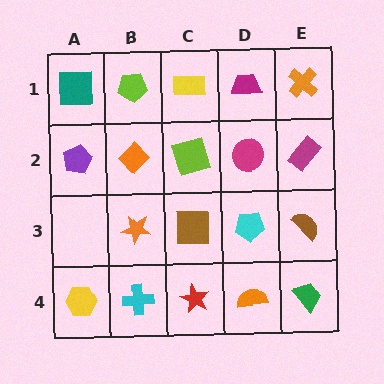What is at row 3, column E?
A brown semicircle.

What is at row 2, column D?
A magenta circle.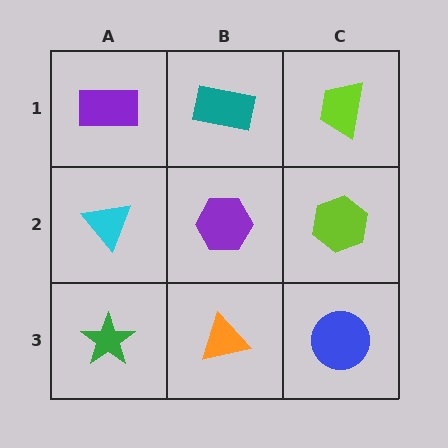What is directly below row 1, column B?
A purple hexagon.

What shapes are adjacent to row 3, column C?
A lime hexagon (row 2, column C), an orange triangle (row 3, column B).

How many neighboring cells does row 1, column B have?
3.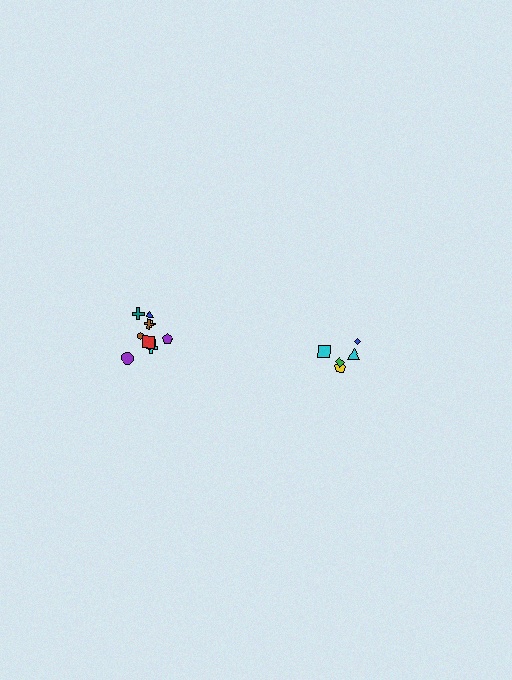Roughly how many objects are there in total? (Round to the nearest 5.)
Roughly 15 objects in total.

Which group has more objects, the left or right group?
The left group.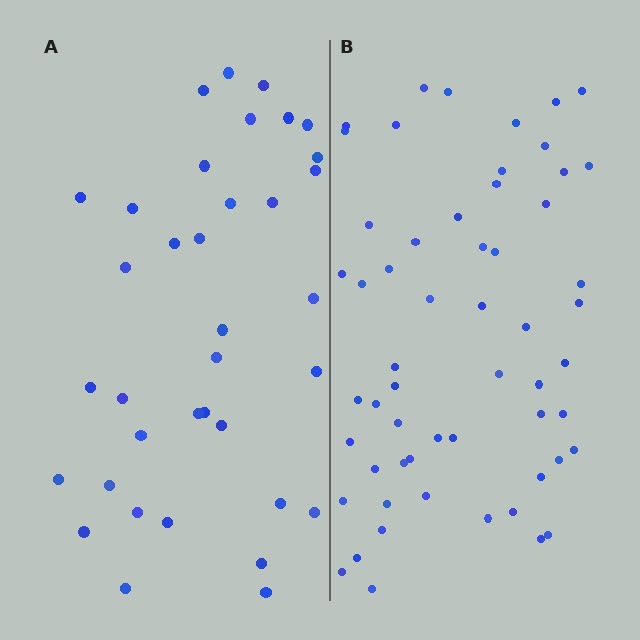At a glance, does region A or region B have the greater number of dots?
Region B (the right region) has more dots.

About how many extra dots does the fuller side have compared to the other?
Region B has approximately 20 more dots than region A.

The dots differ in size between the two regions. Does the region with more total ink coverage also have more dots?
No. Region A has more total ink coverage because its dots are larger, but region B actually contains more individual dots. Total area can be misleading — the number of items is what matters here.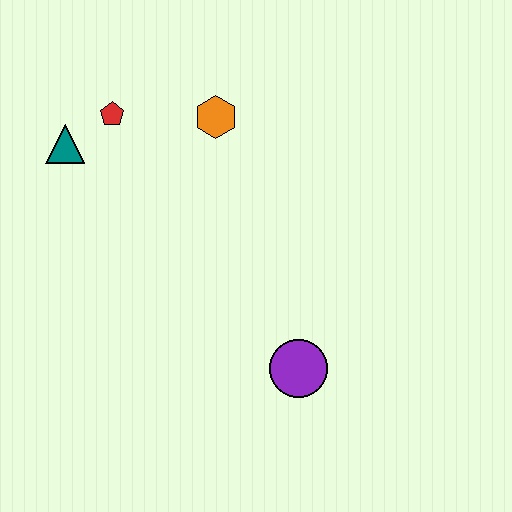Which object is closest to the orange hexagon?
The red pentagon is closest to the orange hexagon.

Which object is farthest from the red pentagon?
The purple circle is farthest from the red pentagon.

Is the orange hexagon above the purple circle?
Yes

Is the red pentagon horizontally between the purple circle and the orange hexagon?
No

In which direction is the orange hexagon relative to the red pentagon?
The orange hexagon is to the right of the red pentagon.